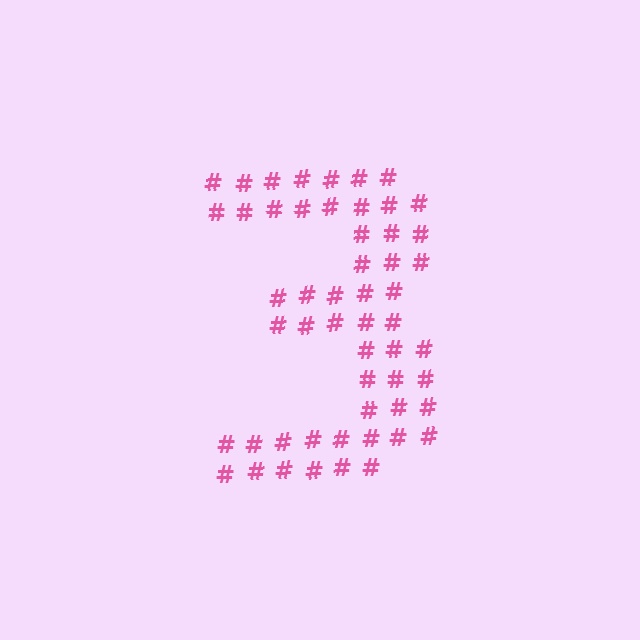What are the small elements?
The small elements are hash symbols.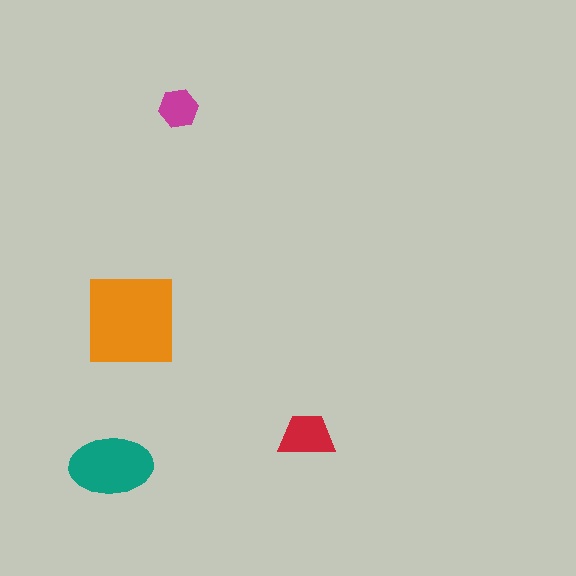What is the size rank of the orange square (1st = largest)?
1st.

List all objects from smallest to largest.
The magenta hexagon, the red trapezoid, the teal ellipse, the orange square.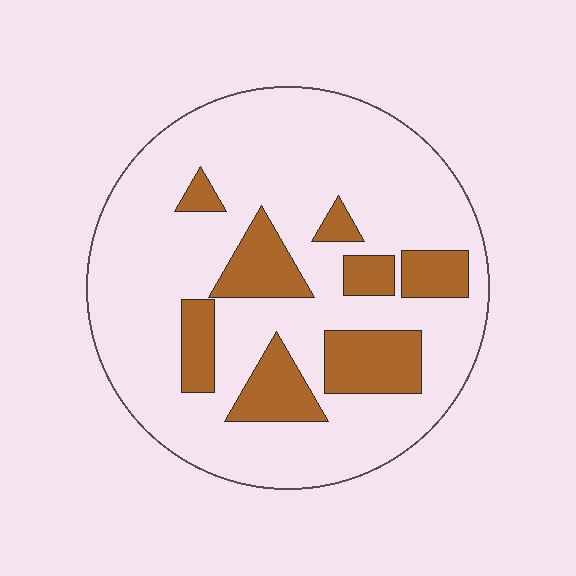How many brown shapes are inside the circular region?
8.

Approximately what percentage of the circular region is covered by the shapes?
Approximately 20%.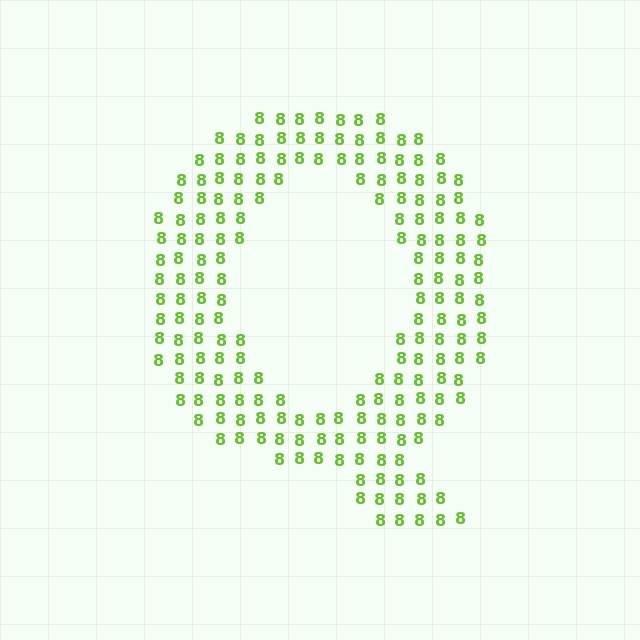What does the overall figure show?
The overall figure shows the letter Q.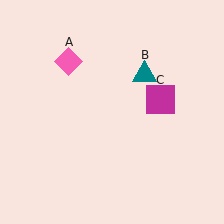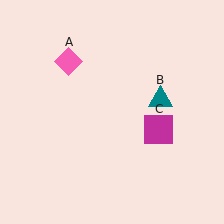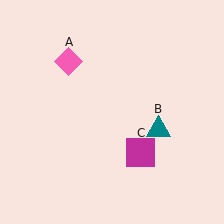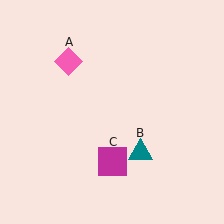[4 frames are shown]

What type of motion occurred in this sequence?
The teal triangle (object B), magenta square (object C) rotated clockwise around the center of the scene.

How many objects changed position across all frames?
2 objects changed position: teal triangle (object B), magenta square (object C).